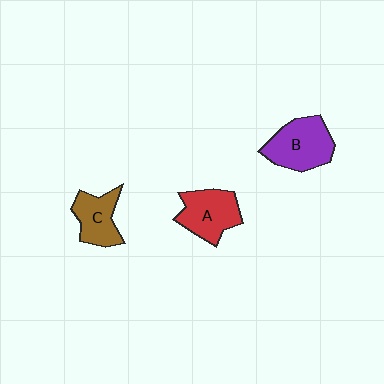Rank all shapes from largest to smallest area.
From largest to smallest: B (purple), A (red), C (brown).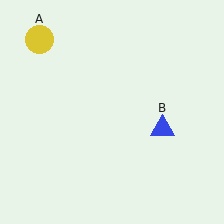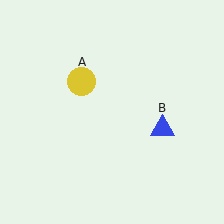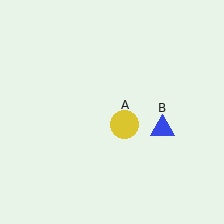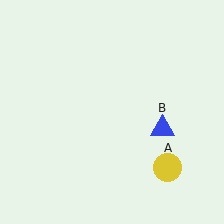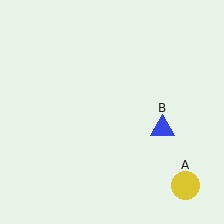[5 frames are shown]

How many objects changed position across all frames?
1 object changed position: yellow circle (object A).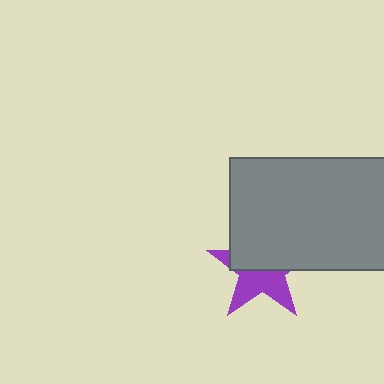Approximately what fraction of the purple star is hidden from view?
Roughly 53% of the purple star is hidden behind the gray rectangle.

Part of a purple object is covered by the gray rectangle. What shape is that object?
It is a star.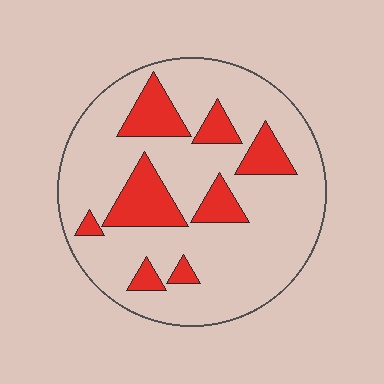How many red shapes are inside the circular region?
8.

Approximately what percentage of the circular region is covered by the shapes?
Approximately 20%.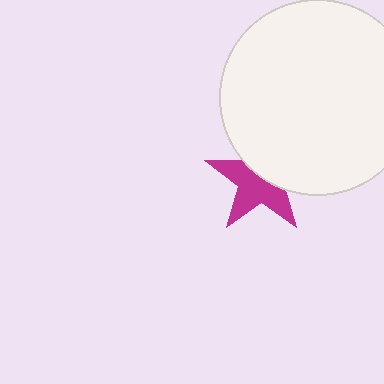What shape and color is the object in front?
The object in front is a white circle.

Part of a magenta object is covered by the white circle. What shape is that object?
It is a star.